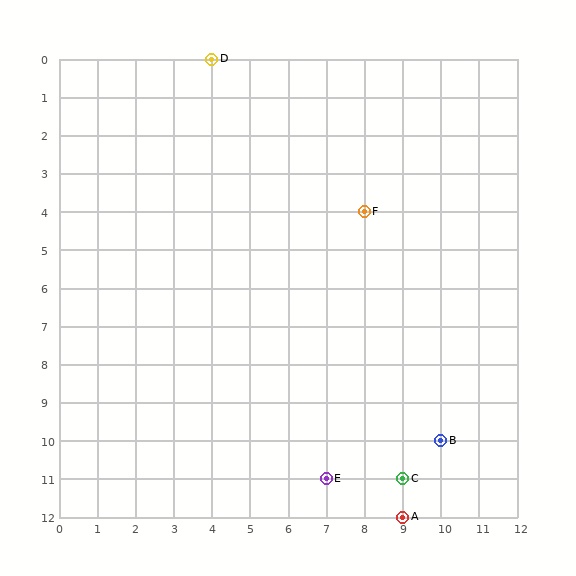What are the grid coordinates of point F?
Point F is at grid coordinates (8, 4).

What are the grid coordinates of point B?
Point B is at grid coordinates (10, 10).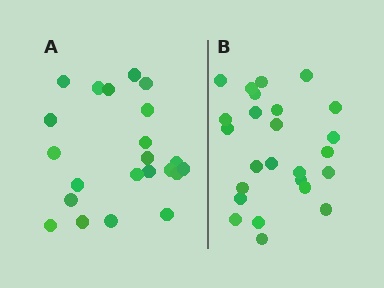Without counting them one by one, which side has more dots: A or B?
Region B (the right region) has more dots.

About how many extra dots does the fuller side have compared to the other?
Region B has just a few more — roughly 2 or 3 more dots than region A.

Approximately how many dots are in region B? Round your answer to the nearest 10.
About 20 dots. (The exact count is 25, which rounds to 20.)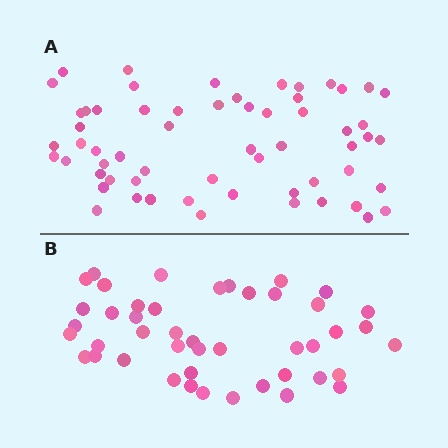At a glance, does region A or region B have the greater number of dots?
Region A (the top region) has more dots.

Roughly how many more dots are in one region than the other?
Region A has approximately 15 more dots than region B.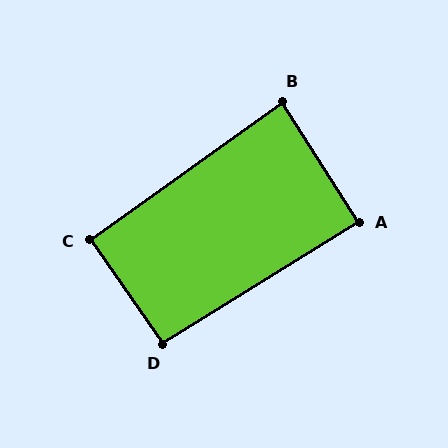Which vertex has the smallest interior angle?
B, at approximately 87 degrees.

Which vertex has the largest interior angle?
D, at approximately 93 degrees.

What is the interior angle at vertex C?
Approximately 91 degrees (approximately right).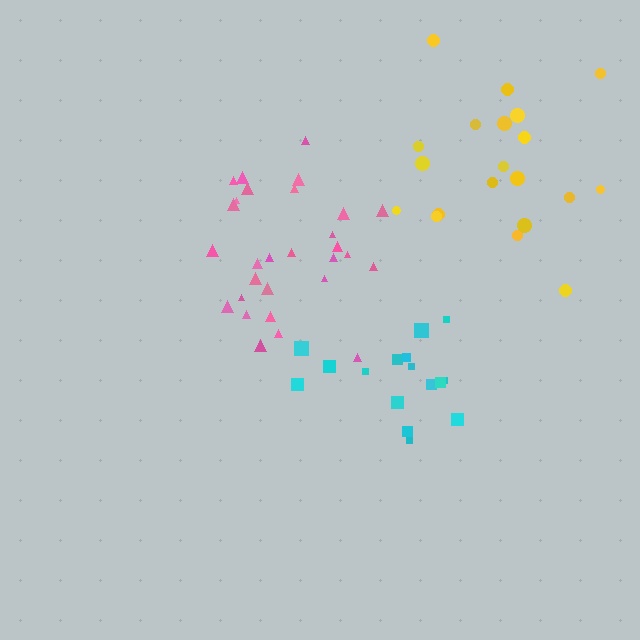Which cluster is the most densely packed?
Pink.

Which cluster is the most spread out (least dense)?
Yellow.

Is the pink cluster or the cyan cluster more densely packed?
Pink.